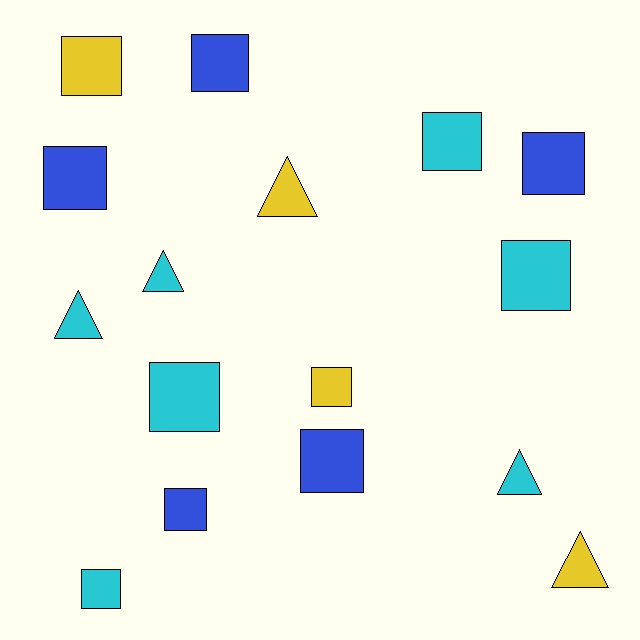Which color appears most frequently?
Cyan, with 7 objects.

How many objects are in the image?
There are 16 objects.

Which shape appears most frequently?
Square, with 11 objects.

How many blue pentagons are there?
There are no blue pentagons.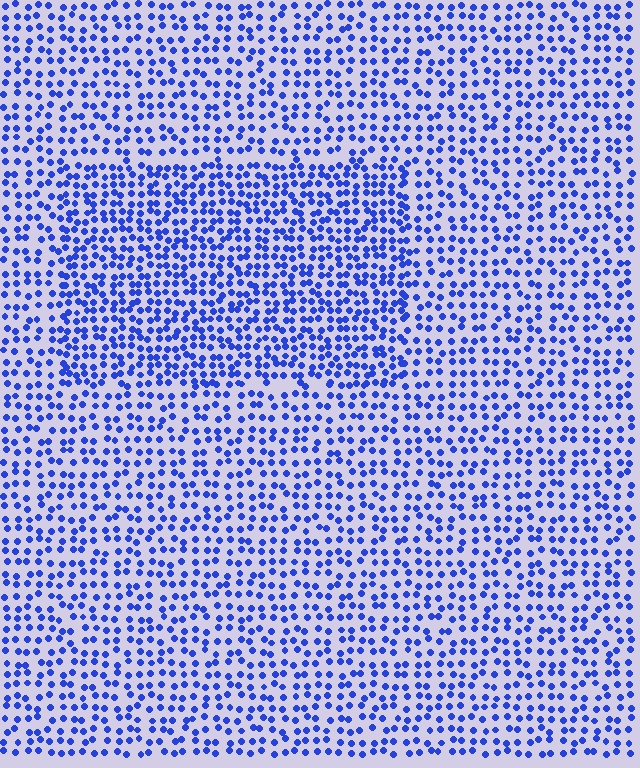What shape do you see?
I see a rectangle.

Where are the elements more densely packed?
The elements are more densely packed inside the rectangle boundary.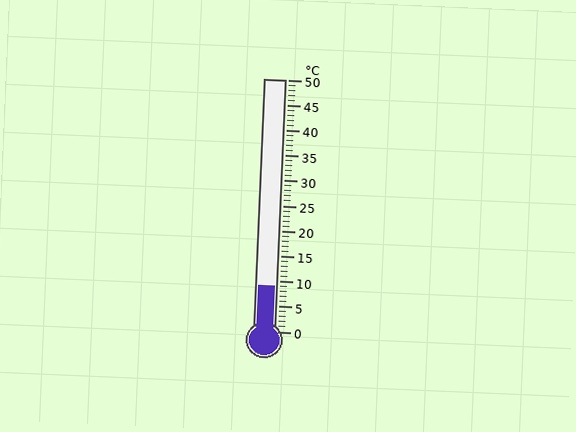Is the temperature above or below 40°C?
The temperature is below 40°C.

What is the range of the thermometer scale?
The thermometer scale ranges from 0°C to 50°C.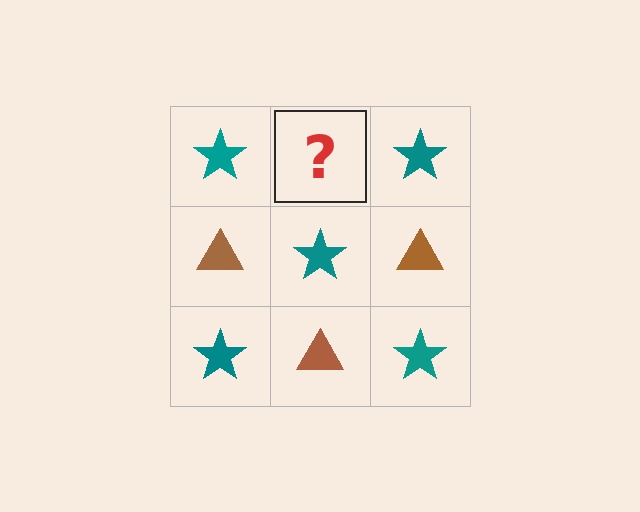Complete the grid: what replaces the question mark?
The question mark should be replaced with a brown triangle.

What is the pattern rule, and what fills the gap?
The rule is that it alternates teal star and brown triangle in a checkerboard pattern. The gap should be filled with a brown triangle.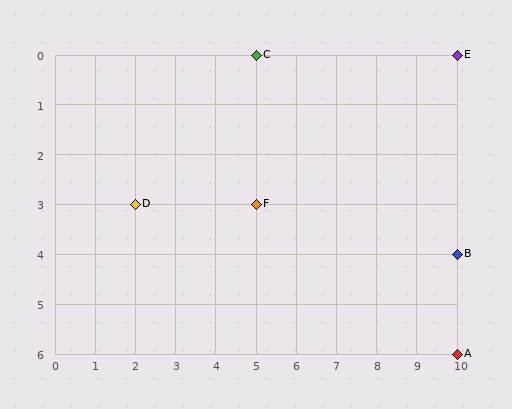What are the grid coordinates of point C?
Point C is at grid coordinates (5, 0).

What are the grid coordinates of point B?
Point B is at grid coordinates (10, 4).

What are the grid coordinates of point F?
Point F is at grid coordinates (5, 3).